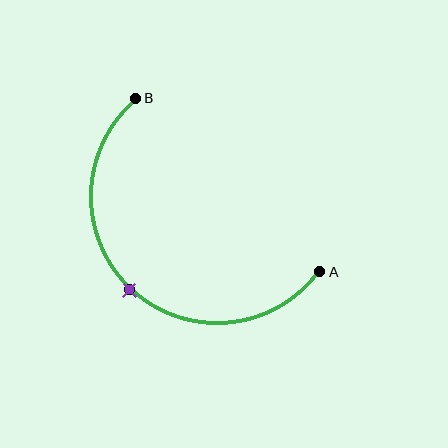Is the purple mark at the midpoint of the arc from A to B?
Yes. The purple mark lies on the arc at equal arc-length from both A and B — it is the arc midpoint.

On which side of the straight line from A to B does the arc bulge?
The arc bulges below and to the left of the straight line connecting A and B.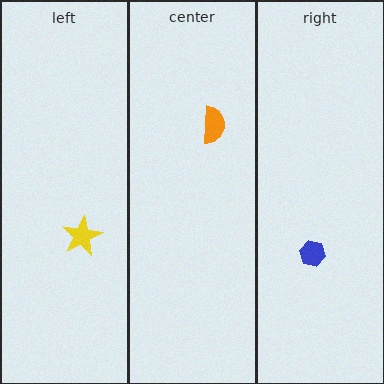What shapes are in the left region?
The yellow star.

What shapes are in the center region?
The orange semicircle.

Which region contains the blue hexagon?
The right region.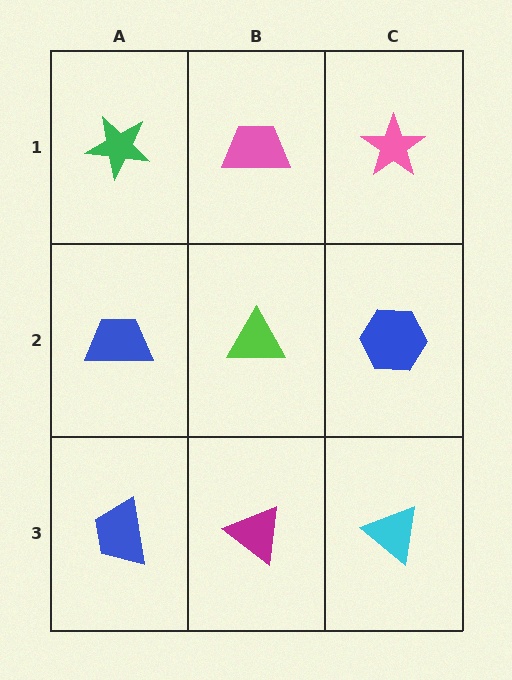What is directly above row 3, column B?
A lime triangle.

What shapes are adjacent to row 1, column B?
A lime triangle (row 2, column B), a green star (row 1, column A), a pink star (row 1, column C).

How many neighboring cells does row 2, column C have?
3.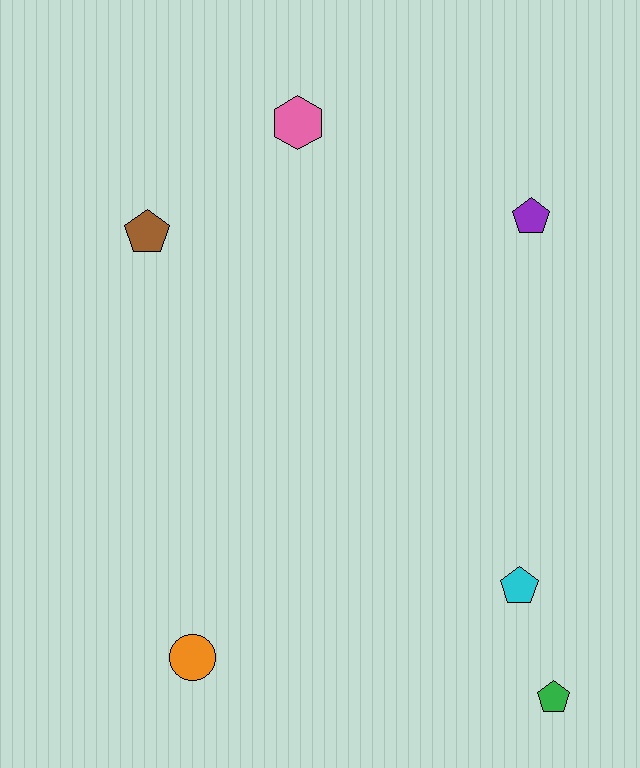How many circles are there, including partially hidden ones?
There is 1 circle.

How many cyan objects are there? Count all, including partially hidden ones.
There is 1 cyan object.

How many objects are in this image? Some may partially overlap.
There are 6 objects.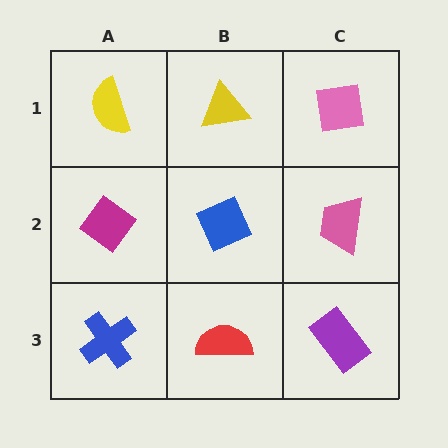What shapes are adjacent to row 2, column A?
A yellow semicircle (row 1, column A), a blue cross (row 3, column A), a blue diamond (row 2, column B).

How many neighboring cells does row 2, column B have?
4.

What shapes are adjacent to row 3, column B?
A blue diamond (row 2, column B), a blue cross (row 3, column A), a purple rectangle (row 3, column C).